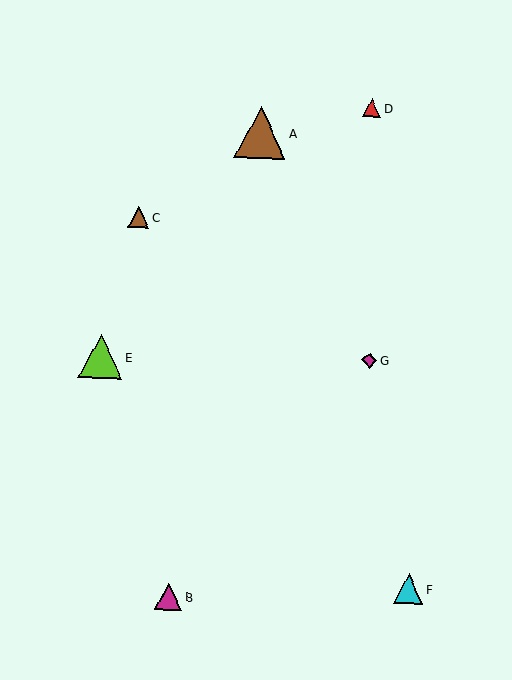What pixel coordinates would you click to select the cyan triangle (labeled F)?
Click at (408, 589) to select the cyan triangle F.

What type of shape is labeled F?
Shape F is a cyan triangle.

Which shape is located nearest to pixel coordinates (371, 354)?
The magenta diamond (labeled G) at (370, 360) is nearest to that location.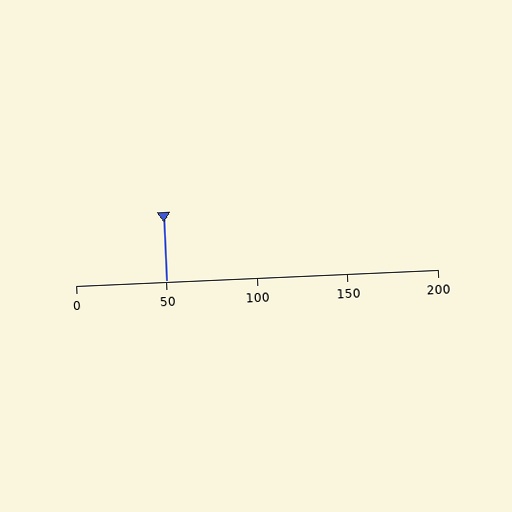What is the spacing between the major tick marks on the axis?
The major ticks are spaced 50 apart.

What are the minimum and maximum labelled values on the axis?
The axis runs from 0 to 200.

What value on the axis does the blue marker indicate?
The marker indicates approximately 50.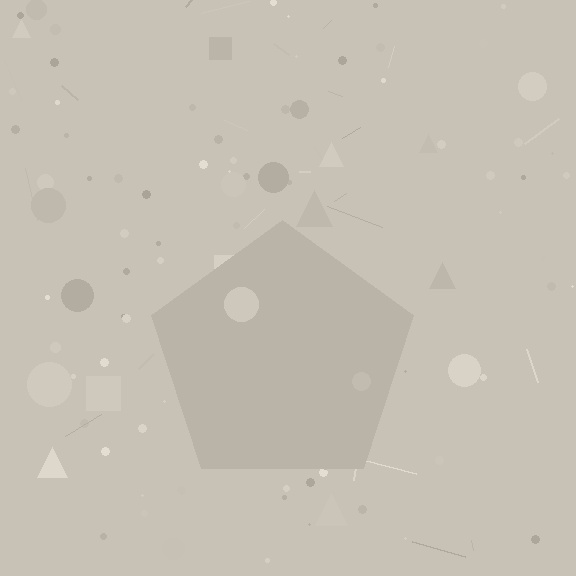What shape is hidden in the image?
A pentagon is hidden in the image.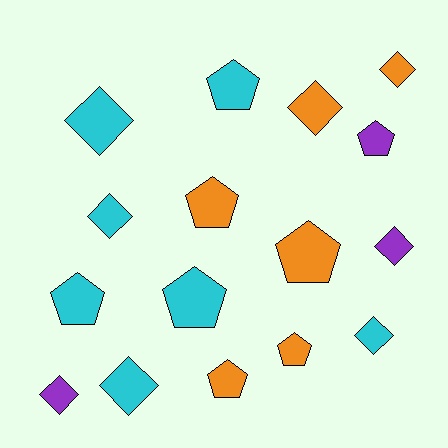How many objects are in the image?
There are 16 objects.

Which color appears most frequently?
Cyan, with 7 objects.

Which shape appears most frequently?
Pentagon, with 8 objects.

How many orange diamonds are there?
There are 2 orange diamonds.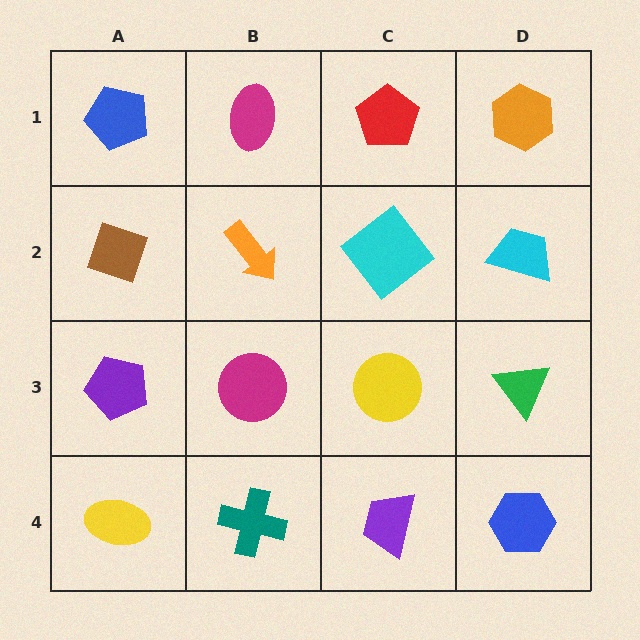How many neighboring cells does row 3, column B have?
4.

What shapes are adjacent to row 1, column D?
A cyan trapezoid (row 2, column D), a red pentagon (row 1, column C).